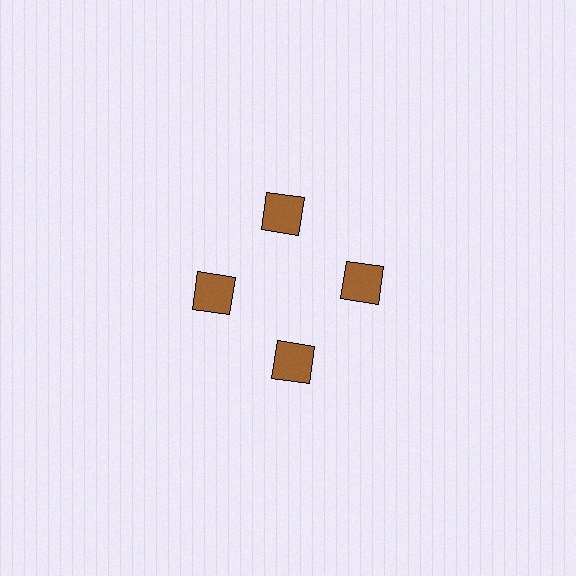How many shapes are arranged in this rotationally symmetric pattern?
There are 4 shapes, arranged in 4 groups of 1.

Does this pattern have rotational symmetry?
Yes, this pattern has 4-fold rotational symmetry. It looks the same after rotating 90 degrees around the center.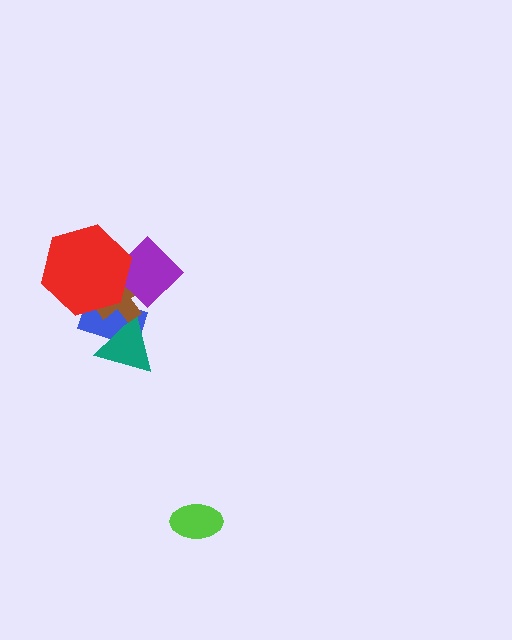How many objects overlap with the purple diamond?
3 objects overlap with the purple diamond.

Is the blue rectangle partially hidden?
Yes, it is partially covered by another shape.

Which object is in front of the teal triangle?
The brown cross is in front of the teal triangle.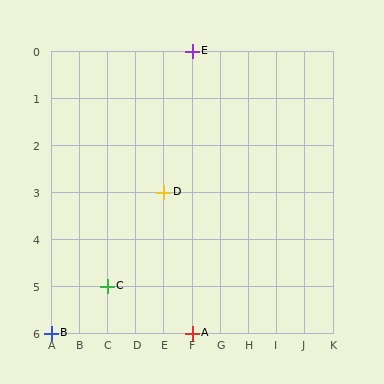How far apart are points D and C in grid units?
Points D and C are 2 columns and 2 rows apart (about 2.8 grid units diagonally).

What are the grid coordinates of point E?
Point E is at grid coordinates (F, 0).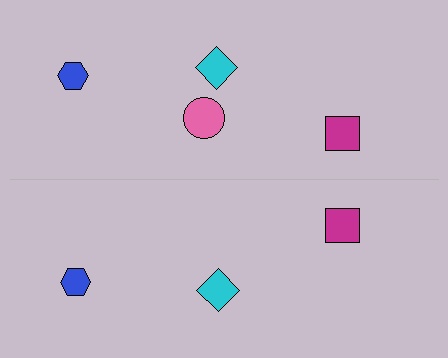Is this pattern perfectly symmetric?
No, the pattern is not perfectly symmetric. A pink circle is missing from the bottom side.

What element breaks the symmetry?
A pink circle is missing from the bottom side.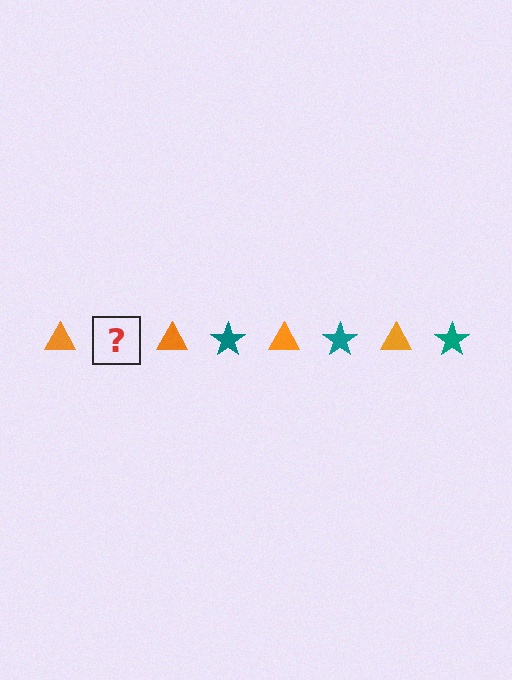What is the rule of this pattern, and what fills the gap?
The rule is that the pattern alternates between orange triangle and teal star. The gap should be filled with a teal star.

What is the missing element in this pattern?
The missing element is a teal star.